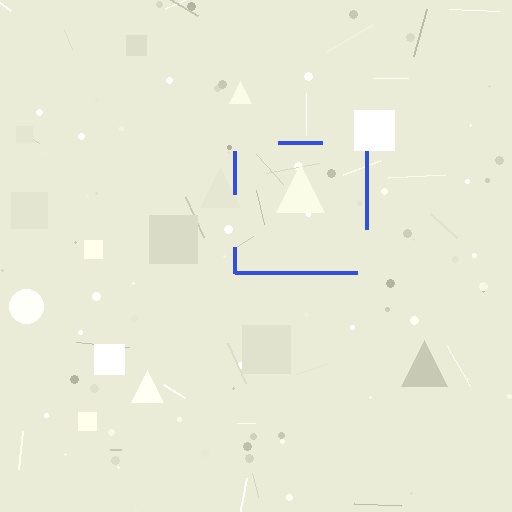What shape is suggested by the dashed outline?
The dashed outline suggests a square.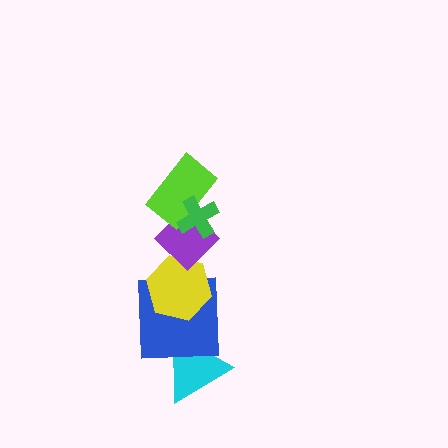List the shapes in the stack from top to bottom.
From top to bottom: the green cross, the lime rectangle, the purple diamond, the yellow hexagon, the blue square, the cyan triangle.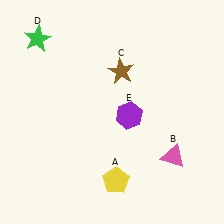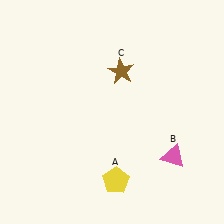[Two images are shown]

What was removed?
The purple hexagon (E), the green star (D) were removed in Image 2.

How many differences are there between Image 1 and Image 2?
There are 2 differences between the two images.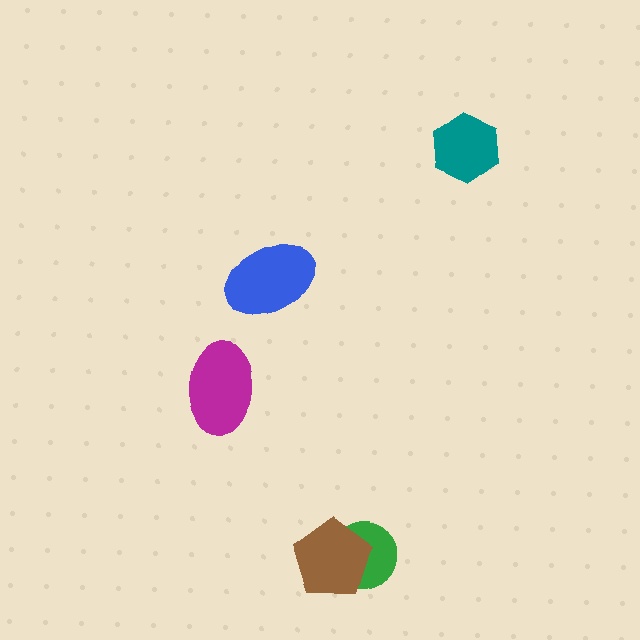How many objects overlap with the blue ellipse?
0 objects overlap with the blue ellipse.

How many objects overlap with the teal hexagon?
0 objects overlap with the teal hexagon.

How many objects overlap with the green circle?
1 object overlaps with the green circle.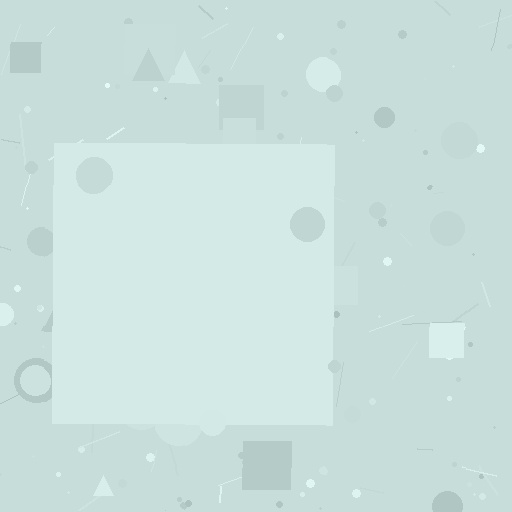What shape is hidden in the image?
A square is hidden in the image.